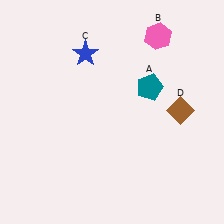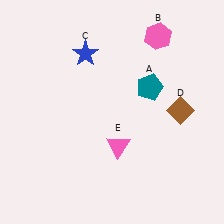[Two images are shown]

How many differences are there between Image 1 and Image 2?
There is 1 difference between the two images.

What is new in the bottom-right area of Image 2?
A pink triangle (E) was added in the bottom-right area of Image 2.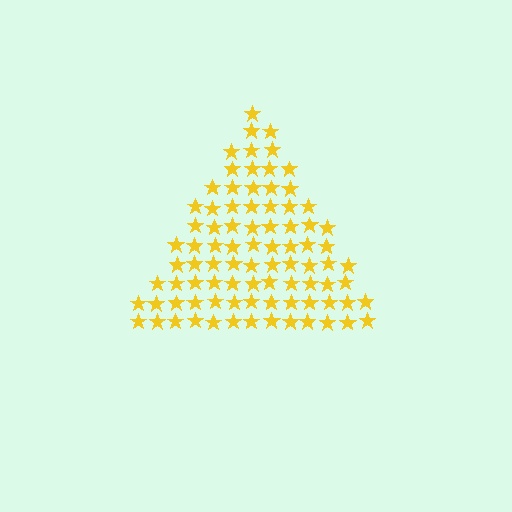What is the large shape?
The large shape is a triangle.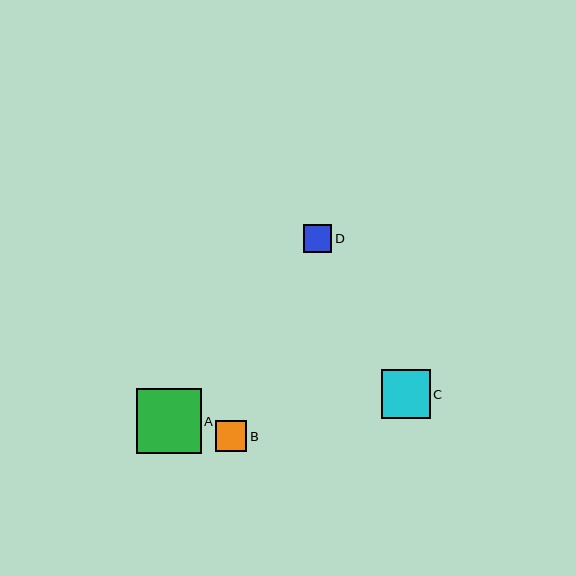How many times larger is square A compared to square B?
Square A is approximately 2.1 times the size of square B.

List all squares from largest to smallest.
From largest to smallest: A, C, B, D.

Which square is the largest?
Square A is the largest with a size of approximately 65 pixels.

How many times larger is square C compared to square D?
Square C is approximately 1.7 times the size of square D.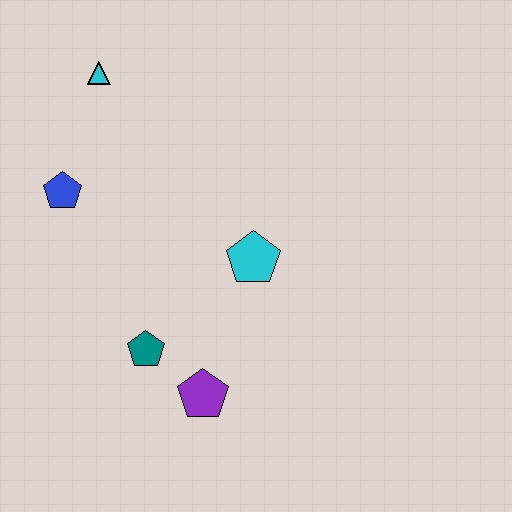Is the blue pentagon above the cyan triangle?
No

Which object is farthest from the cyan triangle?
The purple pentagon is farthest from the cyan triangle.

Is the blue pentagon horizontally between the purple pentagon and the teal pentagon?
No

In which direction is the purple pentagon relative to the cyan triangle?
The purple pentagon is below the cyan triangle.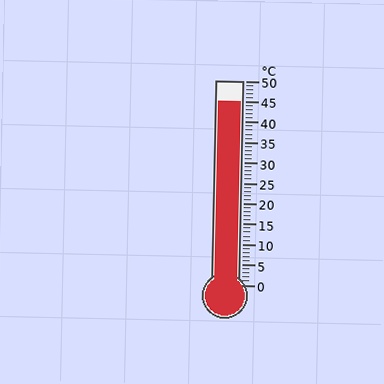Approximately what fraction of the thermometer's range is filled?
The thermometer is filled to approximately 90% of its range.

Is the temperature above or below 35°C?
The temperature is above 35°C.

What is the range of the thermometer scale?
The thermometer scale ranges from 0°C to 50°C.